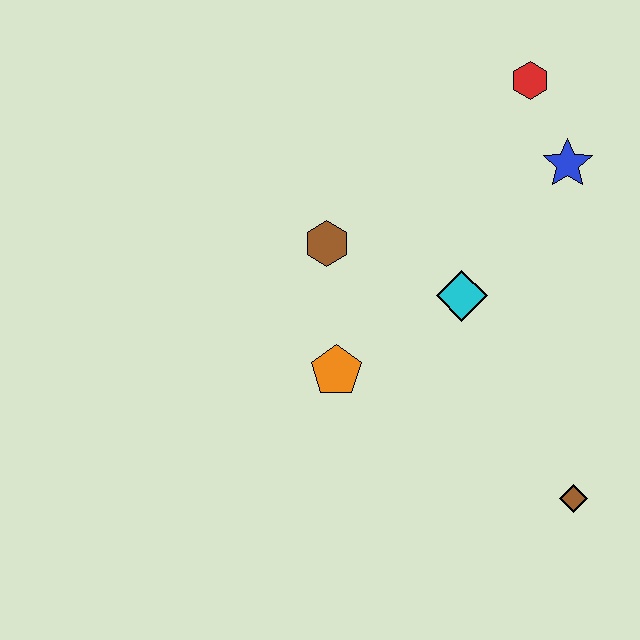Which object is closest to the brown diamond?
The cyan diamond is closest to the brown diamond.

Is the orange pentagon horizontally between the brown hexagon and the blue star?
Yes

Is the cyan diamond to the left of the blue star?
Yes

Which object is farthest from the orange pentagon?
The red hexagon is farthest from the orange pentagon.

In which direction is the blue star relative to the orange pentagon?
The blue star is to the right of the orange pentagon.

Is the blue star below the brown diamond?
No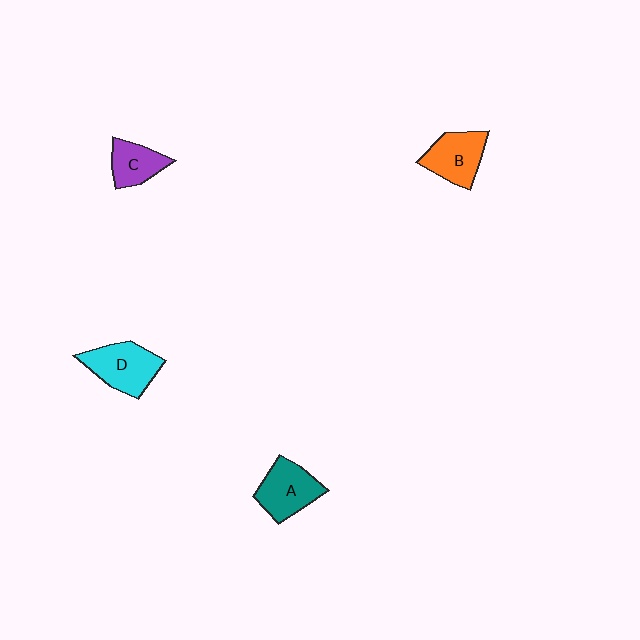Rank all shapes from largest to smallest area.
From largest to smallest: D (cyan), A (teal), B (orange), C (purple).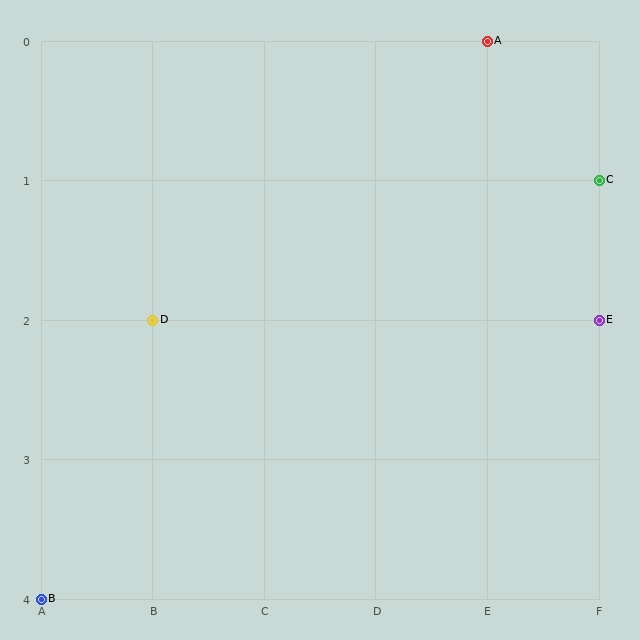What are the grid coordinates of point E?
Point E is at grid coordinates (F, 2).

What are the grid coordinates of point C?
Point C is at grid coordinates (F, 1).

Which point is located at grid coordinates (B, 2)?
Point D is at (B, 2).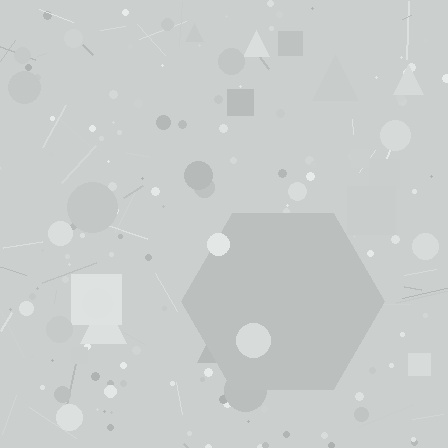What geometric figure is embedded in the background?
A hexagon is embedded in the background.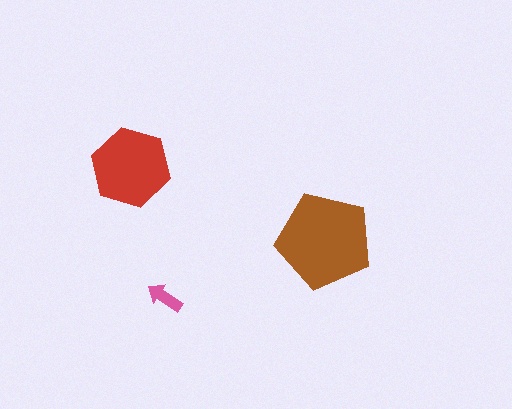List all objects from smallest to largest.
The pink arrow, the red hexagon, the brown pentagon.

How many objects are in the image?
There are 3 objects in the image.